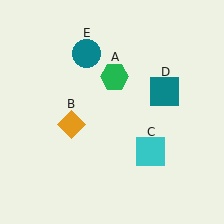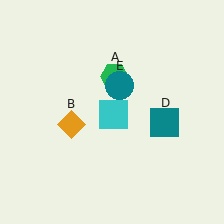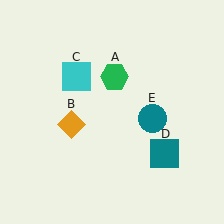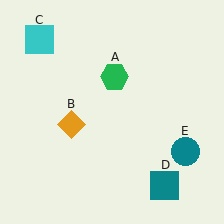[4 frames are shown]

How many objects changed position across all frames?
3 objects changed position: cyan square (object C), teal square (object D), teal circle (object E).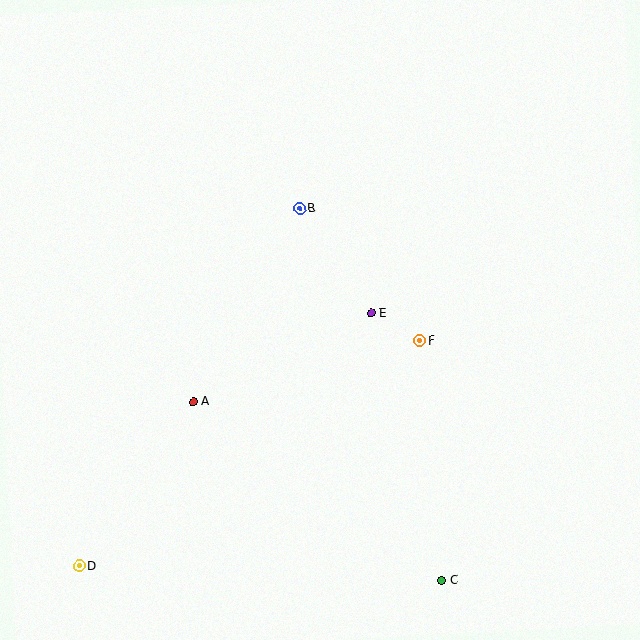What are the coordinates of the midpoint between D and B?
The midpoint between D and B is at (189, 387).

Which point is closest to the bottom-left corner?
Point D is closest to the bottom-left corner.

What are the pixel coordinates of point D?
Point D is at (79, 566).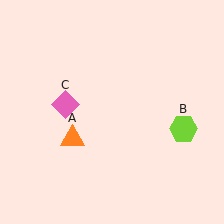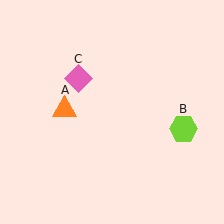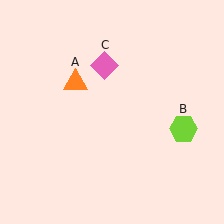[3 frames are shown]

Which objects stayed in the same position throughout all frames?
Lime hexagon (object B) remained stationary.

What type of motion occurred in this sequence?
The orange triangle (object A), pink diamond (object C) rotated clockwise around the center of the scene.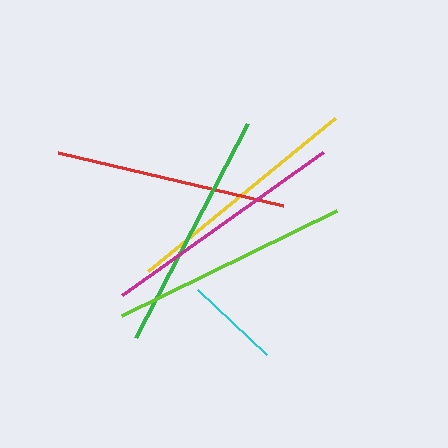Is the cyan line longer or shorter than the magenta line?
The magenta line is longer than the cyan line.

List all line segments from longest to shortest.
From longest to shortest: magenta, green, yellow, lime, red, cyan.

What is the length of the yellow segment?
The yellow segment is approximately 241 pixels long.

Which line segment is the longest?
The magenta line is the longest at approximately 247 pixels.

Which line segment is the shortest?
The cyan line is the shortest at approximately 95 pixels.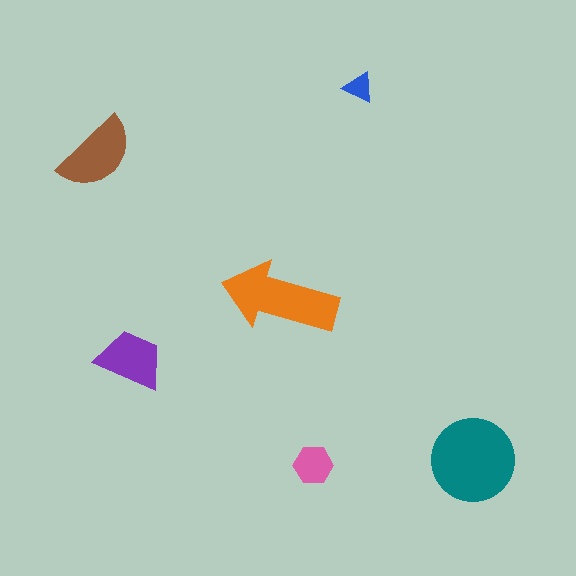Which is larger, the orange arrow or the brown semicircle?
The orange arrow.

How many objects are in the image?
There are 6 objects in the image.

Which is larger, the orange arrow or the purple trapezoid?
The orange arrow.